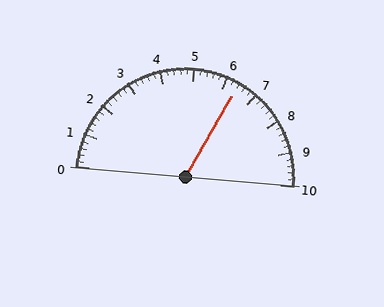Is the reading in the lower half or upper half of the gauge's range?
The reading is in the upper half of the range (0 to 10).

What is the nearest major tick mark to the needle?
The nearest major tick mark is 6.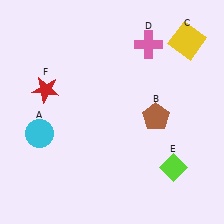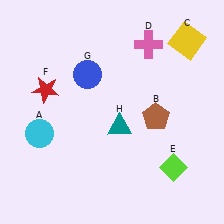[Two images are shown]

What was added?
A blue circle (G), a teal triangle (H) were added in Image 2.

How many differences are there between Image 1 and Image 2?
There are 2 differences between the two images.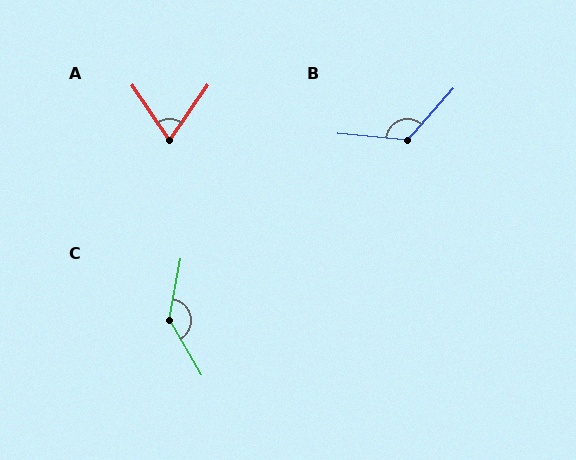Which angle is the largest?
C, at approximately 139 degrees.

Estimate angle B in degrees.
Approximately 126 degrees.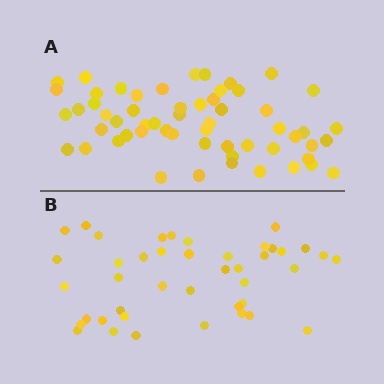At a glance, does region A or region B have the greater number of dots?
Region A (the top region) has more dots.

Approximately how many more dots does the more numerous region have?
Region A has approximately 15 more dots than region B.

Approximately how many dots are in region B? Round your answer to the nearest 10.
About 40 dots. (The exact count is 42, which rounds to 40.)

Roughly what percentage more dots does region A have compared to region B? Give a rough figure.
About 35% more.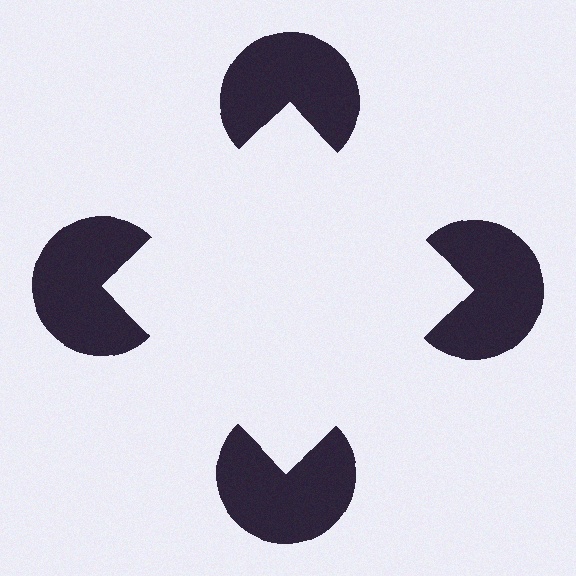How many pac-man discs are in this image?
There are 4 — one at each vertex of the illusory square.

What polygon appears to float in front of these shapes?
An illusory square — its edges are inferred from the aligned wedge cuts in the pac-man discs, not physically drawn.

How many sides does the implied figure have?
4 sides.